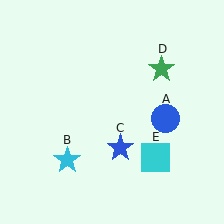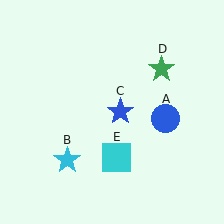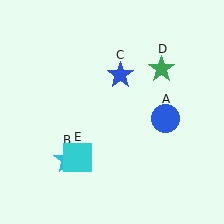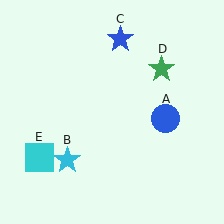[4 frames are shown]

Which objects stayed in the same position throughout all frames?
Blue circle (object A) and cyan star (object B) and green star (object D) remained stationary.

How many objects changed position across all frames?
2 objects changed position: blue star (object C), cyan square (object E).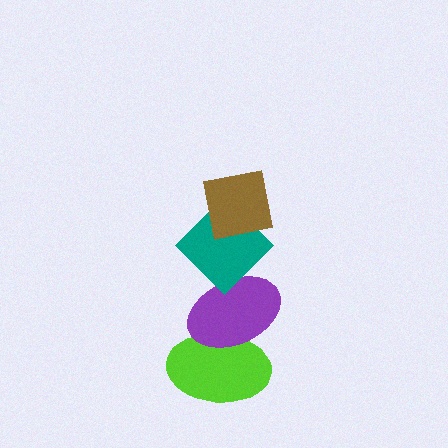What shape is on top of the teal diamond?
The brown square is on top of the teal diamond.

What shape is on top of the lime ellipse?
The purple ellipse is on top of the lime ellipse.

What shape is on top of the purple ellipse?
The teal diamond is on top of the purple ellipse.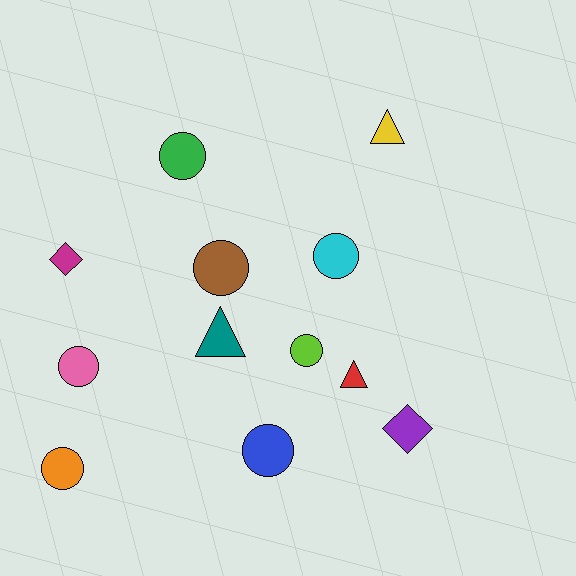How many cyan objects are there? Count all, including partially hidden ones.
There is 1 cyan object.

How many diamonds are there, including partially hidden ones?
There are 2 diamonds.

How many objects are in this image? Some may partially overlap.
There are 12 objects.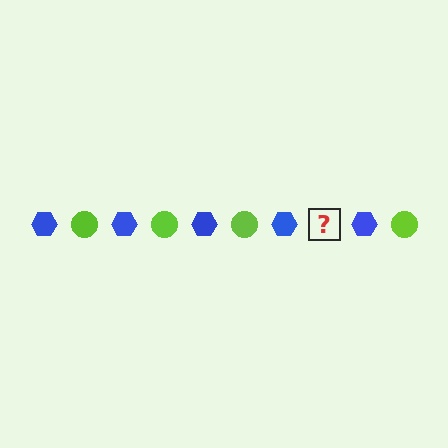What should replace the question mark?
The question mark should be replaced with a lime circle.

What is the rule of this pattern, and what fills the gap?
The rule is that the pattern alternates between blue hexagon and lime circle. The gap should be filled with a lime circle.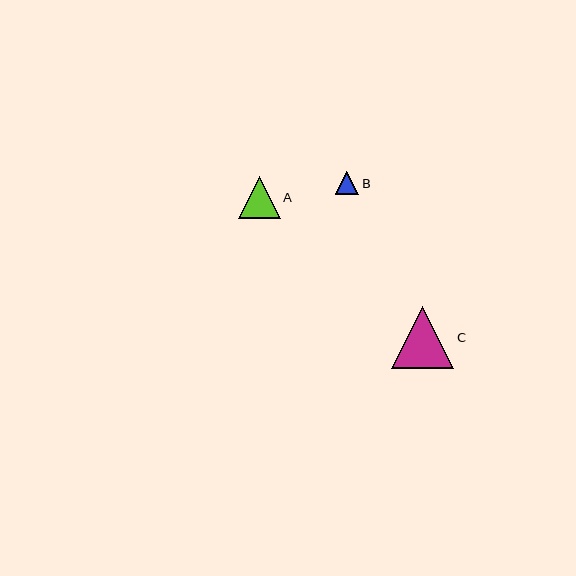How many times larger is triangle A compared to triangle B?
Triangle A is approximately 1.8 times the size of triangle B.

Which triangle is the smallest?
Triangle B is the smallest with a size of approximately 24 pixels.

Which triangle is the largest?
Triangle C is the largest with a size of approximately 62 pixels.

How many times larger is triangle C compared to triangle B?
Triangle C is approximately 2.7 times the size of triangle B.